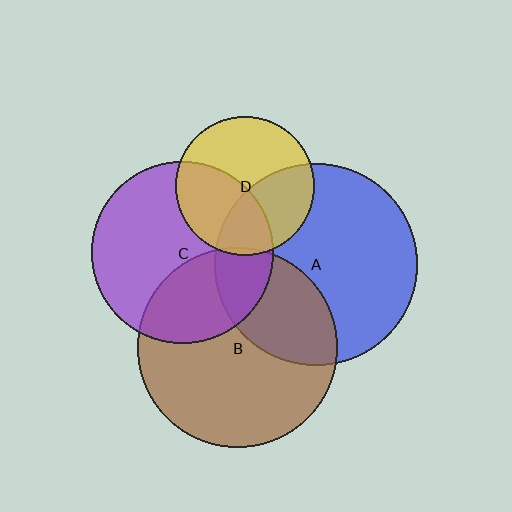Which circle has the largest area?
Circle A (blue).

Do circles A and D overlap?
Yes.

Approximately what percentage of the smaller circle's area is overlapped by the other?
Approximately 40%.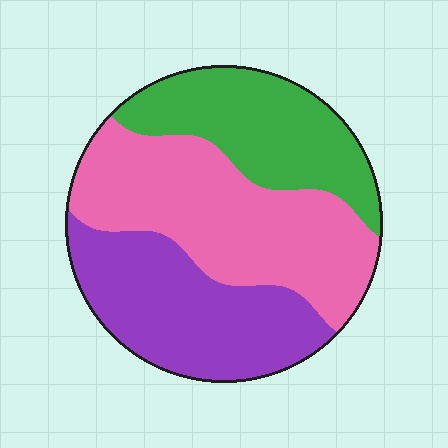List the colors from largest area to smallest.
From largest to smallest: pink, purple, green.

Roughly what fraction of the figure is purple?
Purple covers roughly 30% of the figure.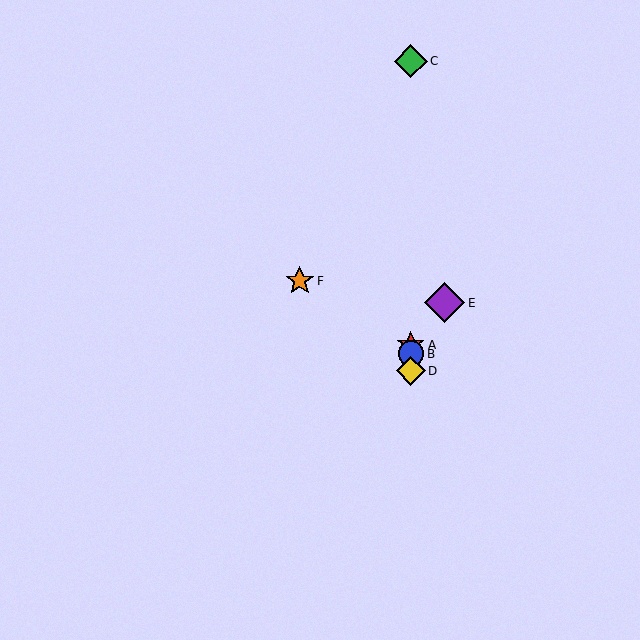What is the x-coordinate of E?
Object E is at x≈445.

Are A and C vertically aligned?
Yes, both are at x≈411.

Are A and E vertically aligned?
No, A is at x≈411 and E is at x≈445.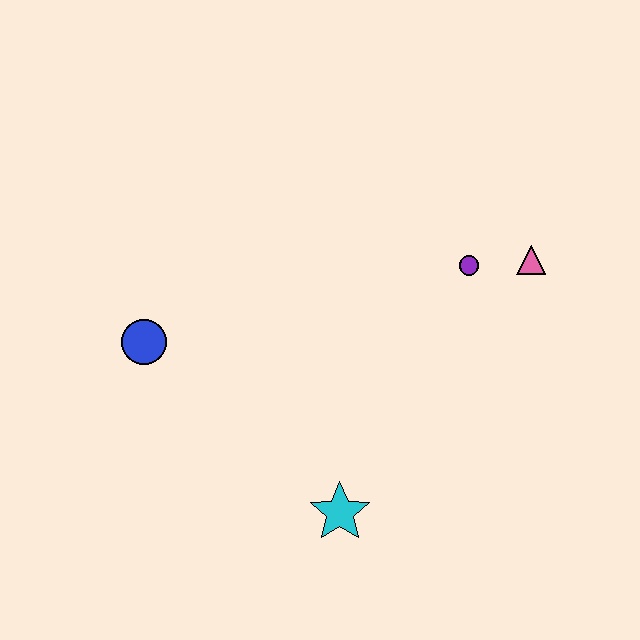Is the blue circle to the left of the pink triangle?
Yes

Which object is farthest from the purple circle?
The blue circle is farthest from the purple circle.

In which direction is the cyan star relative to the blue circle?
The cyan star is to the right of the blue circle.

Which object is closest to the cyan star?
The blue circle is closest to the cyan star.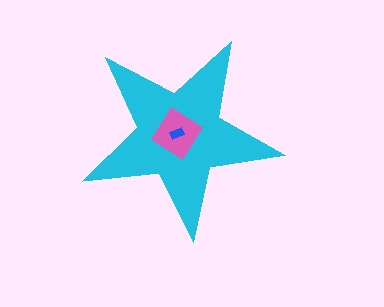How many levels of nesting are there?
3.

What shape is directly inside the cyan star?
The pink diamond.